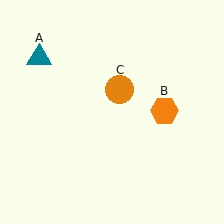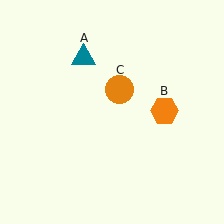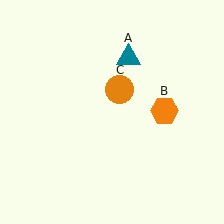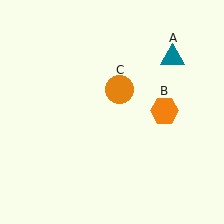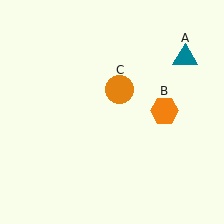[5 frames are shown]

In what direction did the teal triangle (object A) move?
The teal triangle (object A) moved right.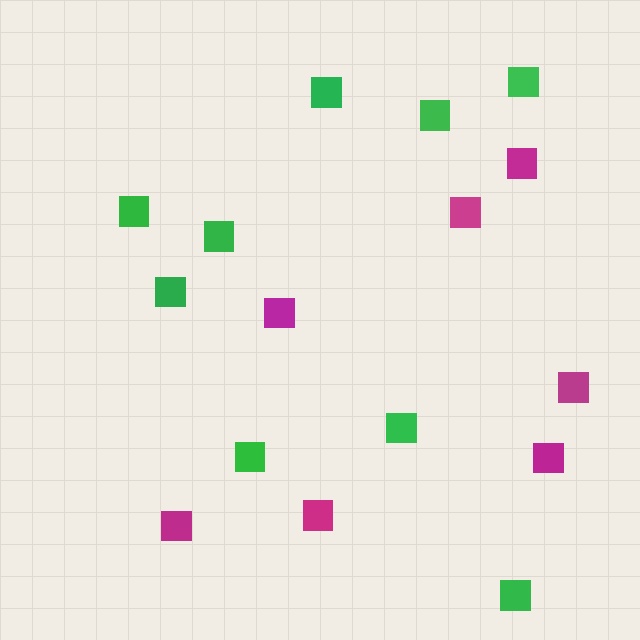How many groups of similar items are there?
There are 2 groups: one group of green squares (9) and one group of magenta squares (7).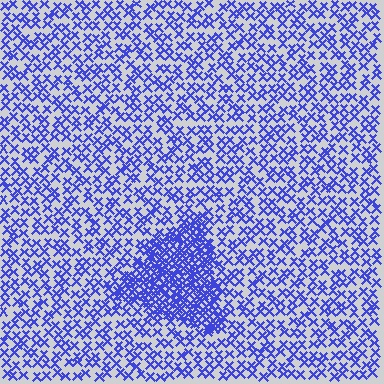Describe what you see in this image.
The image contains small blue elements arranged at two different densities. A triangle-shaped region is visible where the elements are more densely packed than the surrounding area.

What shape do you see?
I see a triangle.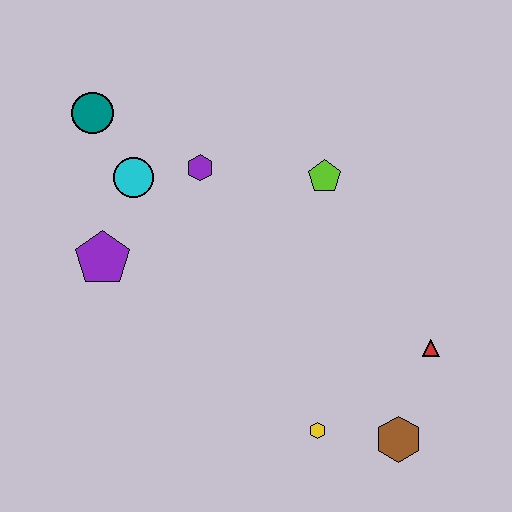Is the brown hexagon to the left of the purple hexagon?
No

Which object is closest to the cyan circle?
The purple hexagon is closest to the cyan circle.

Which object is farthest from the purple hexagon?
The brown hexagon is farthest from the purple hexagon.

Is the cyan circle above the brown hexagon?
Yes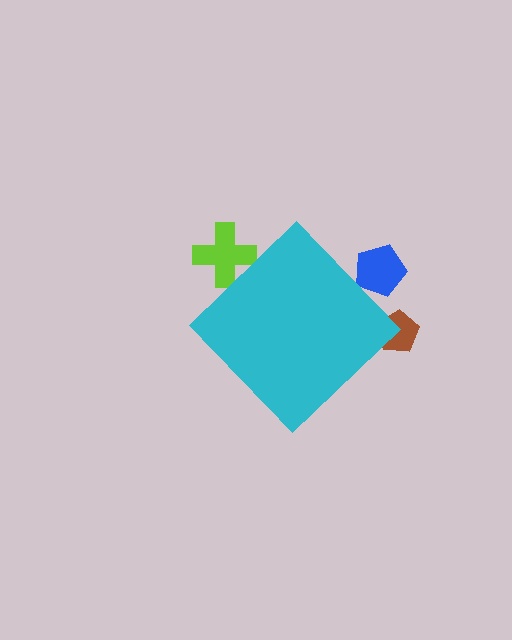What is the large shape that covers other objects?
A cyan diamond.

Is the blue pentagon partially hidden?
Yes, the blue pentagon is partially hidden behind the cyan diamond.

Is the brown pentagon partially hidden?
Yes, the brown pentagon is partially hidden behind the cyan diamond.